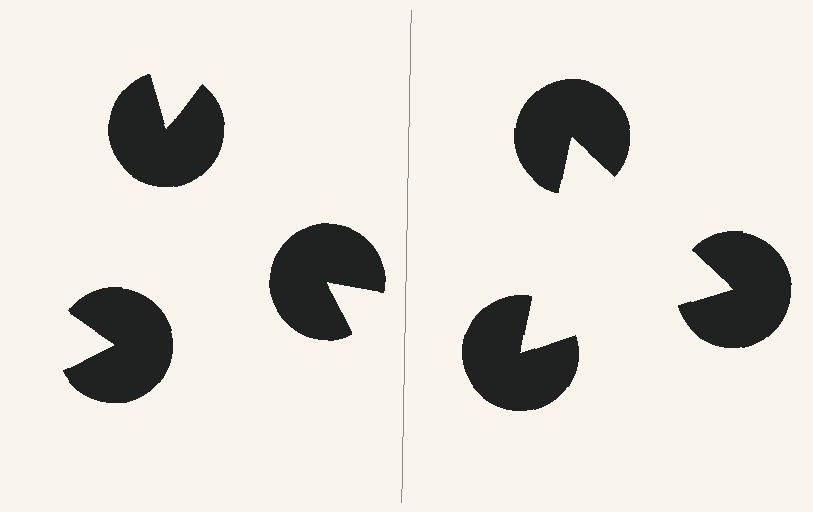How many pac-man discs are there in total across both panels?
6 — 3 on each side.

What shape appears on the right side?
An illusory triangle.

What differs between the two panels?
The pac-man discs are positioned identically on both sides; only the wedge orientations differ. On the right they align to a triangle; on the left they are misaligned.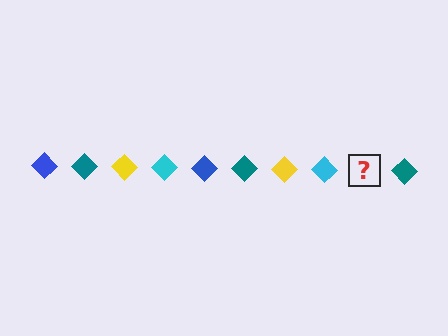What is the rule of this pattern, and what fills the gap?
The rule is that the pattern cycles through blue, teal, yellow, cyan diamonds. The gap should be filled with a blue diamond.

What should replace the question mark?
The question mark should be replaced with a blue diamond.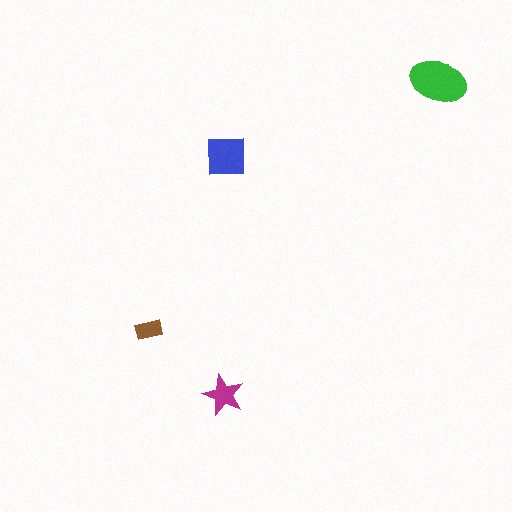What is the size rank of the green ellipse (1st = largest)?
1st.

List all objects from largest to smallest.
The green ellipse, the blue square, the magenta star, the brown rectangle.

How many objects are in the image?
There are 4 objects in the image.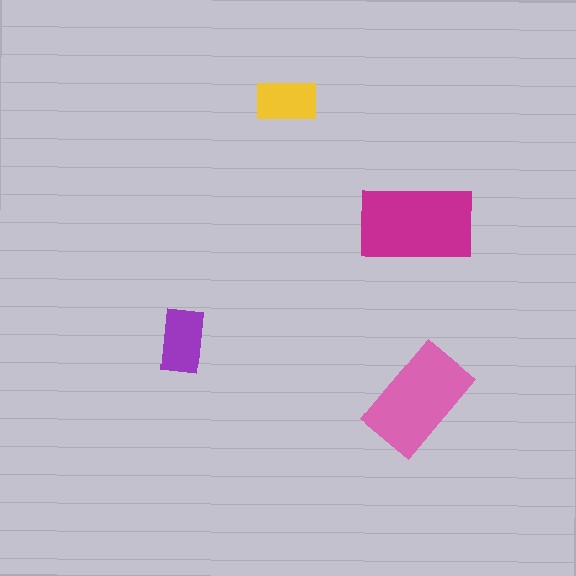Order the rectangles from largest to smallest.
the magenta one, the pink one, the purple one, the yellow one.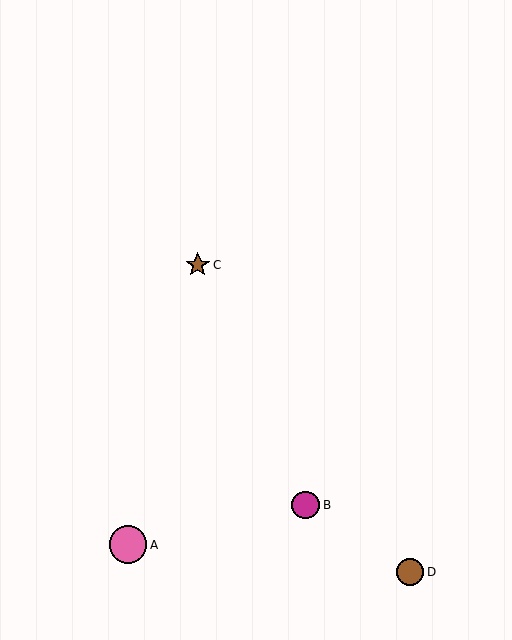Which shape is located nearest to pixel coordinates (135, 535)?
The pink circle (labeled A) at (128, 545) is nearest to that location.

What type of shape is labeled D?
Shape D is a brown circle.